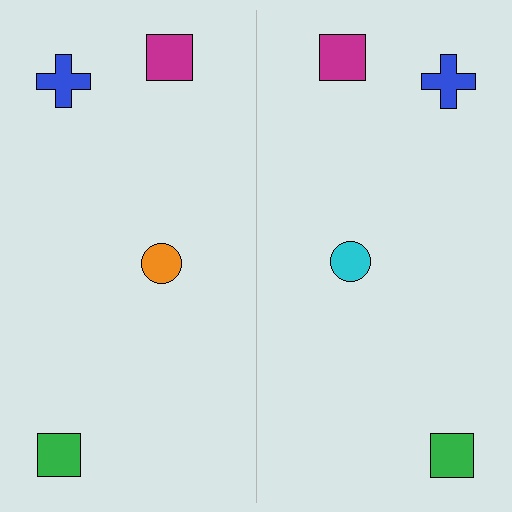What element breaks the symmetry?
The cyan circle on the right side breaks the symmetry — its mirror counterpart is orange.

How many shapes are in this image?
There are 8 shapes in this image.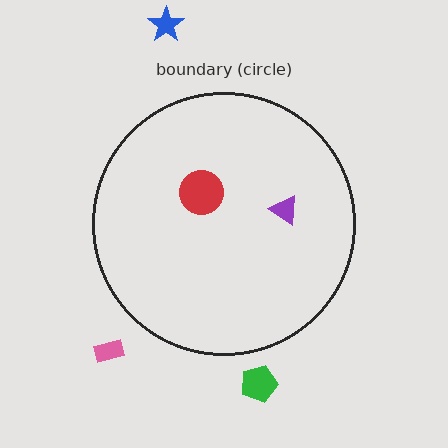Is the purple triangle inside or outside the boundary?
Inside.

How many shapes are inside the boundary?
2 inside, 3 outside.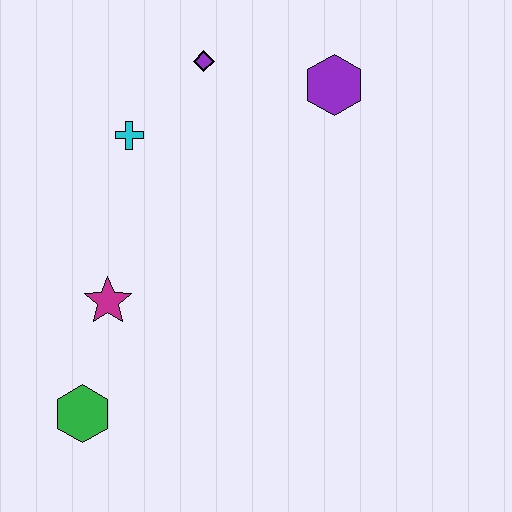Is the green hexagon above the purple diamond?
No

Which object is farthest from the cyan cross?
The green hexagon is farthest from the cyan cross.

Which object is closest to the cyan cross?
The purple diamond is closest to the cyan cross.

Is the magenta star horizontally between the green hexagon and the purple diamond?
Yes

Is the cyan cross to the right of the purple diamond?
No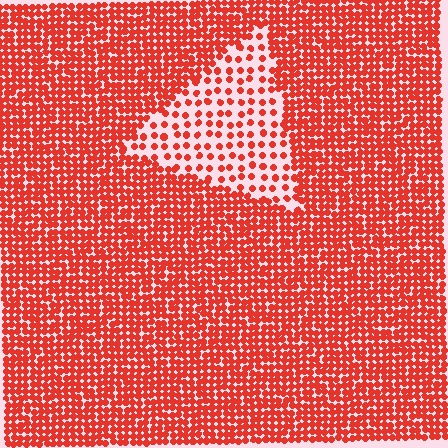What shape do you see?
I see a triangle.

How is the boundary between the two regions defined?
The boundary is defined by a change in element density (approximately 2.7x ratio). All elements are the same color, size, and shape.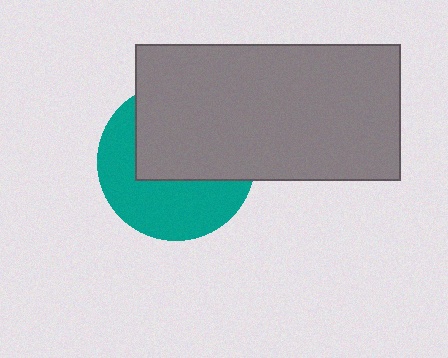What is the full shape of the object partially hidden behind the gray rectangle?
The partially hidden object is a teal circle.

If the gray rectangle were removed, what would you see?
You would see the complete teal circle.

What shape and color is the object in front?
The object in front is a gray rectangle.